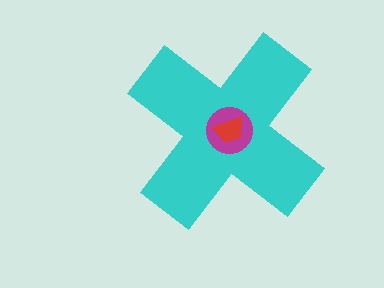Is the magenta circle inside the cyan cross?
Yes.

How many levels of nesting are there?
3.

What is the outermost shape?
The cyan cross.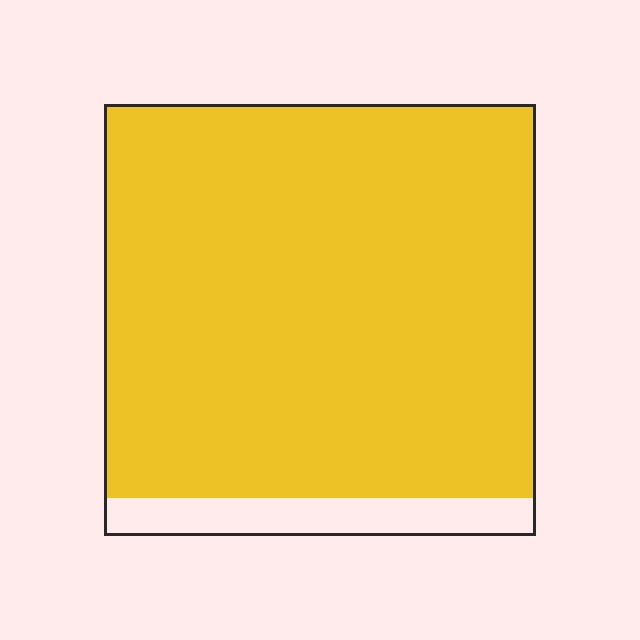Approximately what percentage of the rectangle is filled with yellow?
Approximately 90%.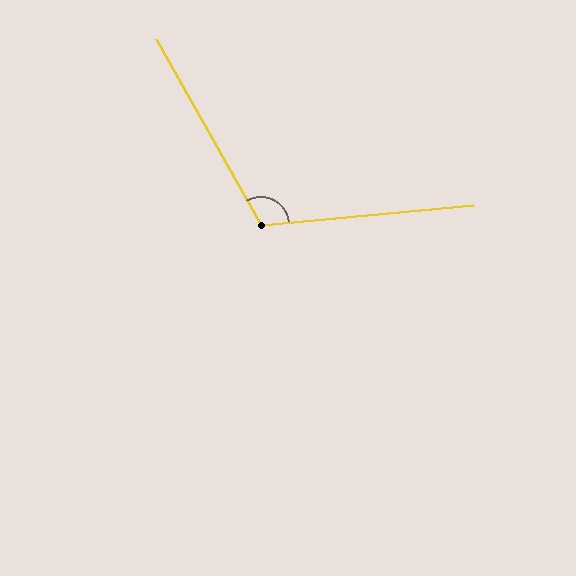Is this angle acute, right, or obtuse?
It is obtuse.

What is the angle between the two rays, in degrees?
Approximately 114 degrees.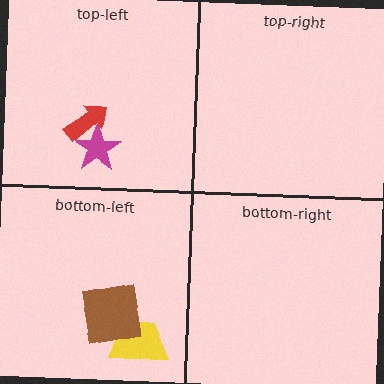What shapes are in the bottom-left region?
The yellow trapezoid, the brown square.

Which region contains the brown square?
The bottom-left region.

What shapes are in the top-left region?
The magenta star, the red arrow.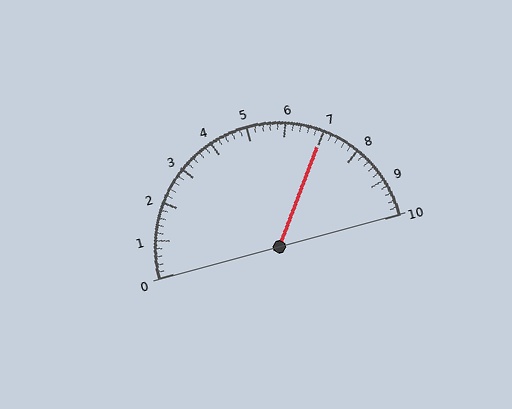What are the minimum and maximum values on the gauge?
The gauge ranges from 0 to 10.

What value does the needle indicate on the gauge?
The needle indicates approximately 7.0.